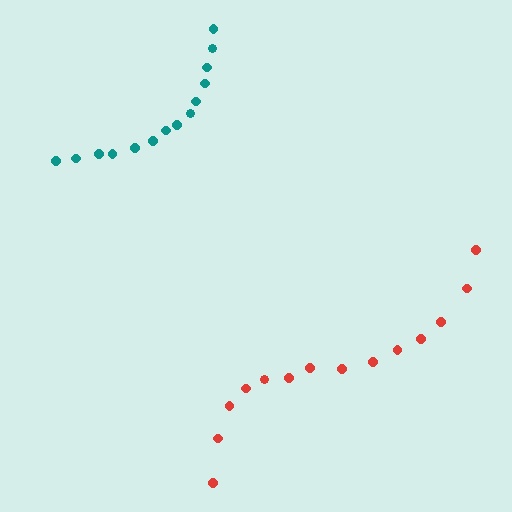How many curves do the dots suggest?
There are 2 distinct paths.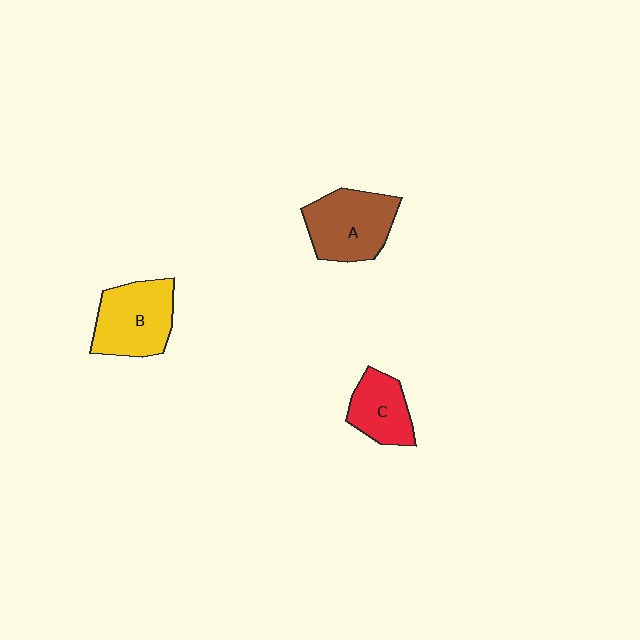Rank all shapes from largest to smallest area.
From largest to smallest: A (brown), B (yellow), C (red).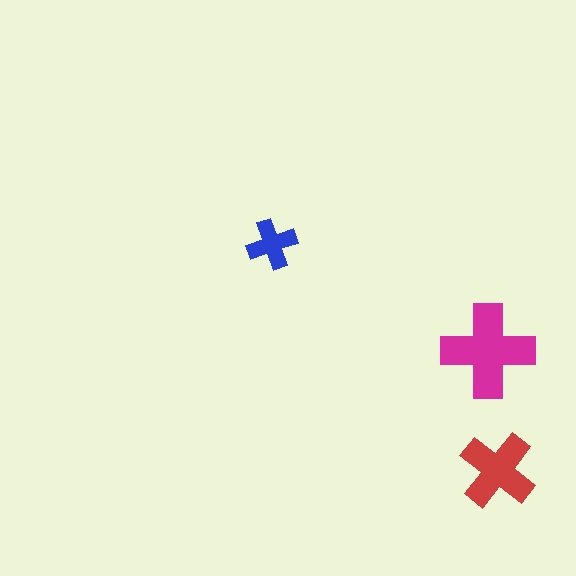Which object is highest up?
The blue cross is topmost.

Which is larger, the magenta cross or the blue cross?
The magenta one.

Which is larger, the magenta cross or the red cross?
The magenta one.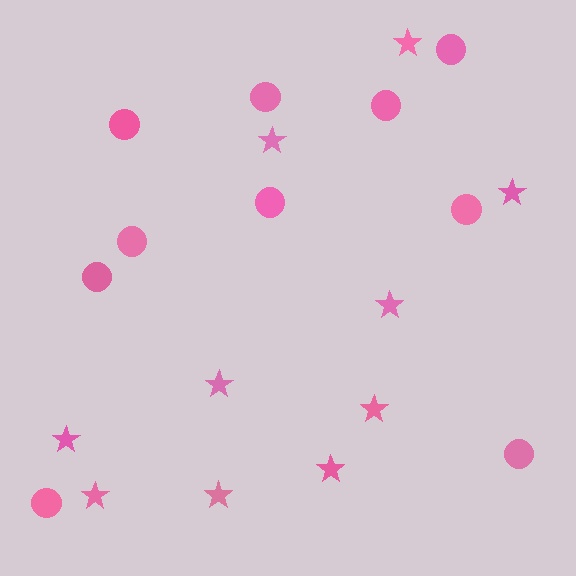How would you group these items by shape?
There are 2 groups: one group of circles (10) and one group of stars (10).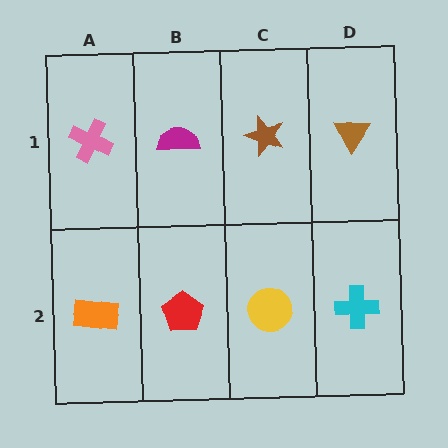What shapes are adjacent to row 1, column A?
An orange rectangle (row 2, column A), a magenta semicircle (row 1, column B).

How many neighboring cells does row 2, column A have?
2.